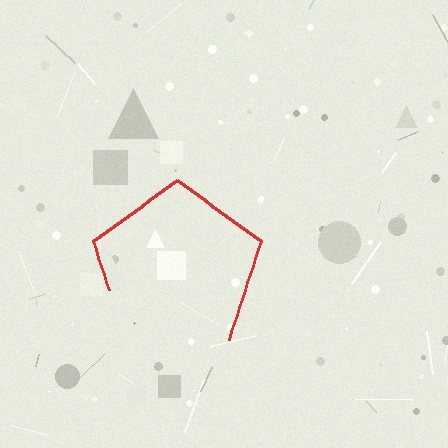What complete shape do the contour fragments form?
The contour fragments form a pentagon.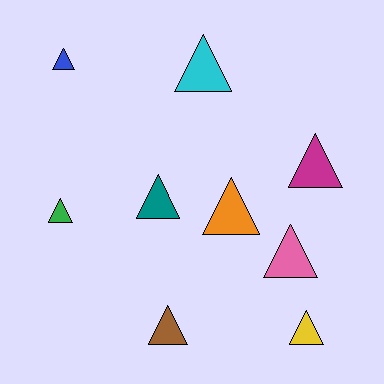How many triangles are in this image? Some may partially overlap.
There are 9 triangles.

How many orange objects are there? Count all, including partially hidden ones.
There is 1 orange object.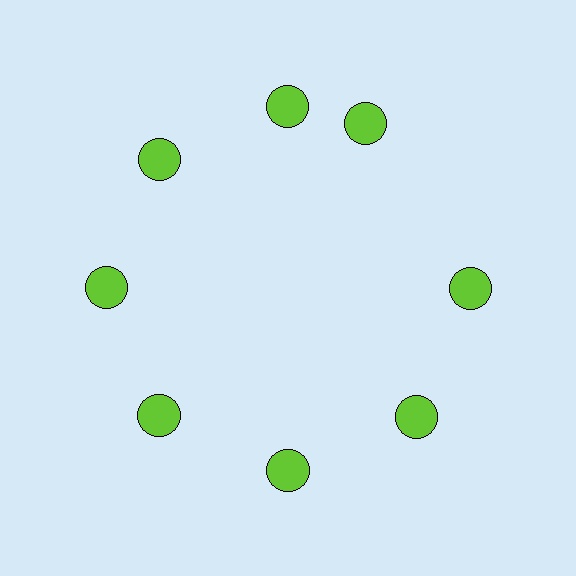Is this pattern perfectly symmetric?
No. The 8 lime circles are arranged in a ring, but one element near the 2 o'clock position is rotated out of alignment along the ring, breaking the 8-fold rotational symmetry.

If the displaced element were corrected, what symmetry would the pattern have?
It would have 8-fold rotational symmetry — the pattern would map onto itself every 45 degrees.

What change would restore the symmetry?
The symmetry would be restored by rotating it back into even spacing with its neighbors so that all 8 circles sit at equal angles and equal distance from the center.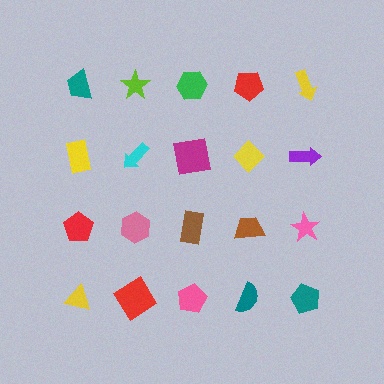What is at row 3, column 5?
A pink star.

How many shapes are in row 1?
5 shapes.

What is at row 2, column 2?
A cyan arrow.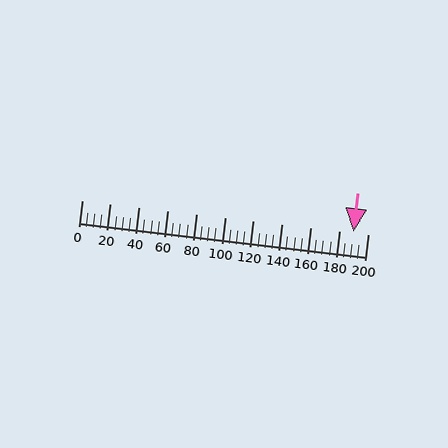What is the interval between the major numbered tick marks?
The major tick marks are spaced 20 units apart.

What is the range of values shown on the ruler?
The ruler shows values from 0 to 200.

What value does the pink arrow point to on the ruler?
The pink arrow points to approximately 190.